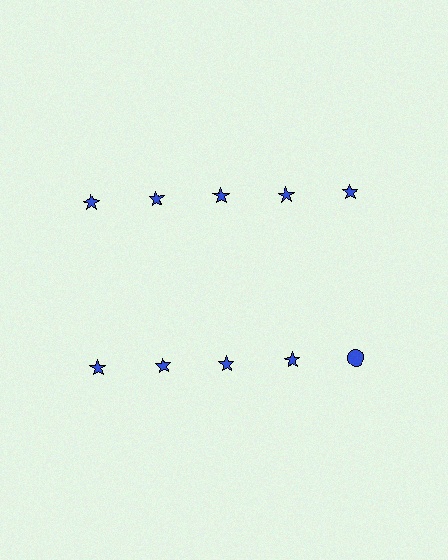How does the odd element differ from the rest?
It has a different shape: circle instead of star.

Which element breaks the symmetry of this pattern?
The blue circle in the second row, rightmost column breaks the symmetry. All other shapes are blue stars.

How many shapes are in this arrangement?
There are 10 shapes arranged in a grid pattern.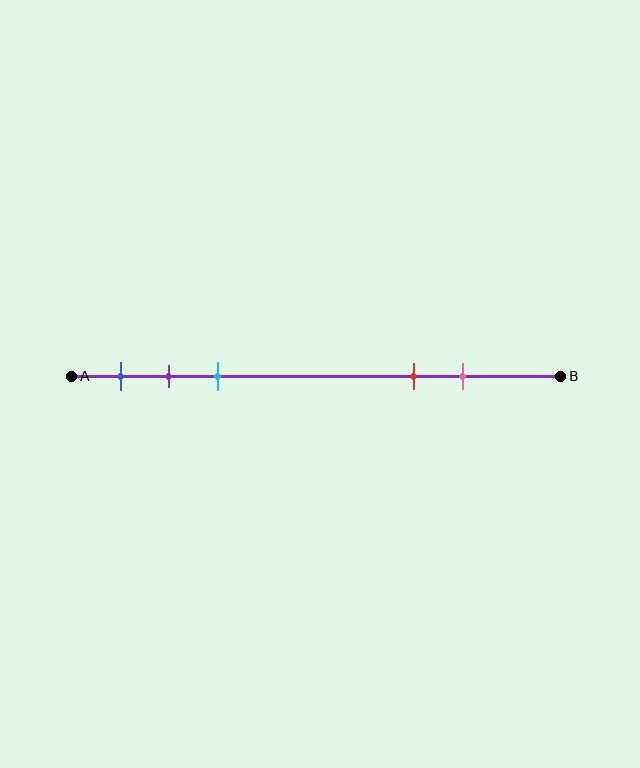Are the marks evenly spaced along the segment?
No, the marks are not evenly spaced.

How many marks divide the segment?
There are 5 marks dividing the segment.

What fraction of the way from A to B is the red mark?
The red mark is approximately 70% (0.7) of the way from A to B.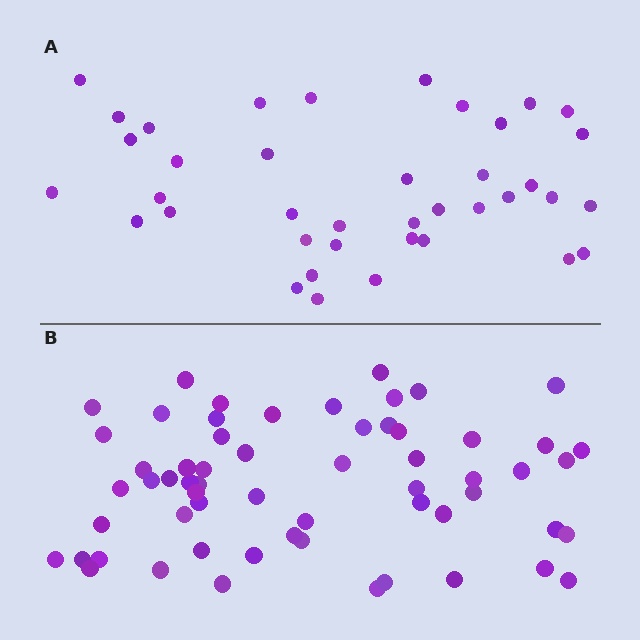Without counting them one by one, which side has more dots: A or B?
Region B (the bottom region) has more dots.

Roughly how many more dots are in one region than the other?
Region B has approximately 20 more dots than region A.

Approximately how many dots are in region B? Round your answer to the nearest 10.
About 60 dots.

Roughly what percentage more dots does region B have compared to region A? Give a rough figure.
About 55% more.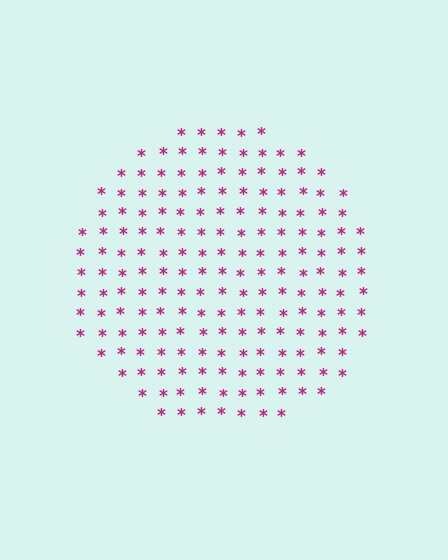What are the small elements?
The small elements are asterisks.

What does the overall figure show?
The overall figure shows a circle.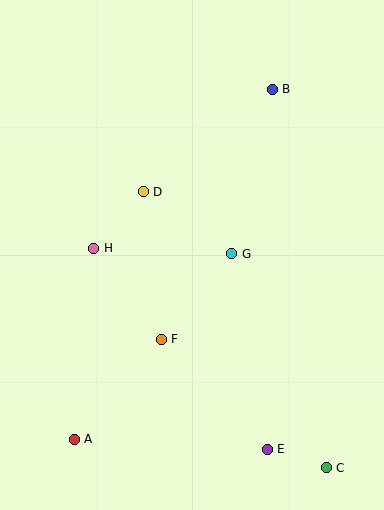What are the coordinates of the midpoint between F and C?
The midpoint between F and C is at (244, 404).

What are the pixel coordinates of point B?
Point B is at (272, 89).